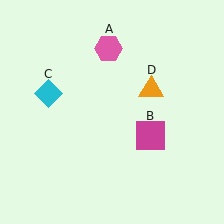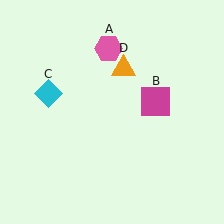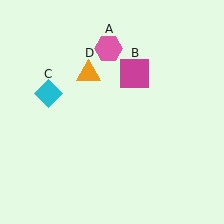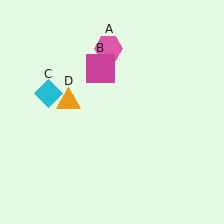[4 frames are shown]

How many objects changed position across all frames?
2 objects changed position: magenta square (object B), orange triangle (object D).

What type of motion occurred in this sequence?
The magenta square (object B), orange triangle (object D) rotated counterclockwise around the center of the scene.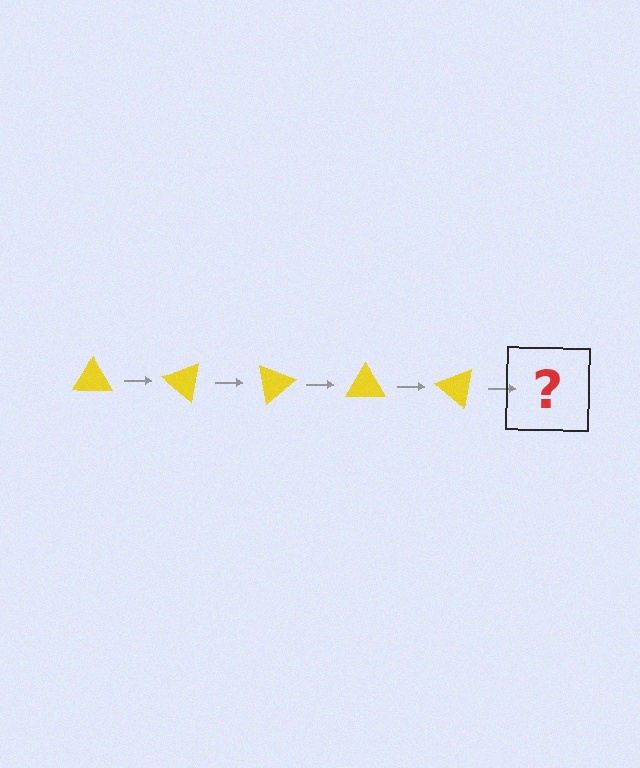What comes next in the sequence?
The next element should be a yellow triangle rotated 200 degrees.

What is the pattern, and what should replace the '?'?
The pattern is that the triangle rotates 40 degrees each step. The '?' should be a yellow triangle rotated 200 degrees.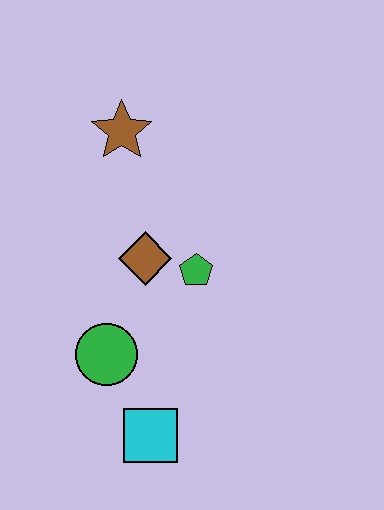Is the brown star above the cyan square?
Yes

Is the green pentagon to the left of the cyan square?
No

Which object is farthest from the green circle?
The brown star is farthest from the green circle.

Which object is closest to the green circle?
The cyan square is closest to the green circle.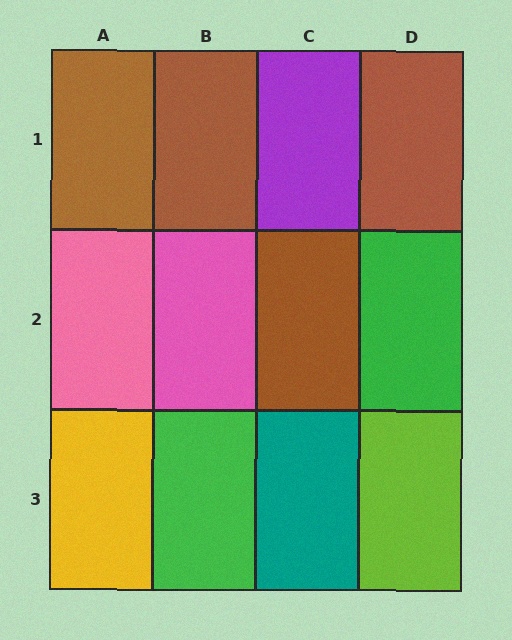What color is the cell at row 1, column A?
Brown.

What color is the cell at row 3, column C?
Teal.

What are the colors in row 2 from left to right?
Pink, pink, brown, green.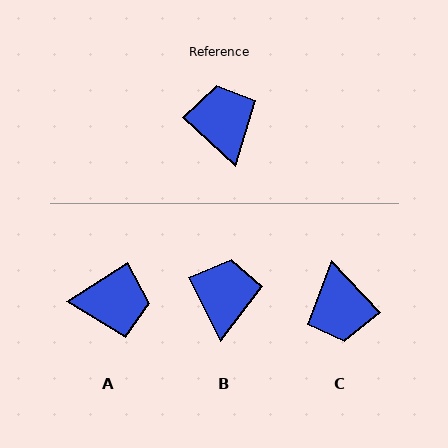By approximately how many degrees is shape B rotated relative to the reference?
Approximately 21 degrees clockwise.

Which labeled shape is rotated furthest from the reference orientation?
C, about 176 degrees away.